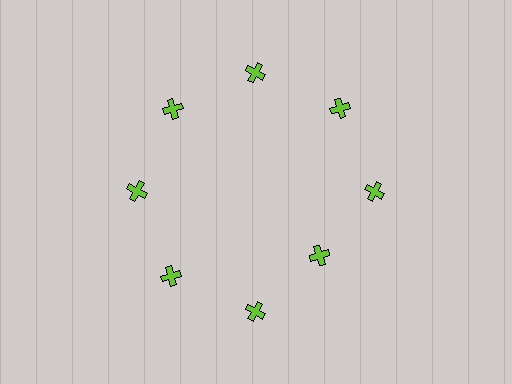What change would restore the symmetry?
The symmetry would be restored by moving it outward, back onto the ring so that all 8 crosses sit at equal angles and equal distance from the center.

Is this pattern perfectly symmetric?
No. The 8 lime crosses are arranged in a ring, but one element near the 4 o'clock position is pulled inward toward the center, breaking the 8-fold rotational symmetry.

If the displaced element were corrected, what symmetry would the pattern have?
It would have 8-fold rotational symmetry — the pattern would map onto itself every 45 degrees.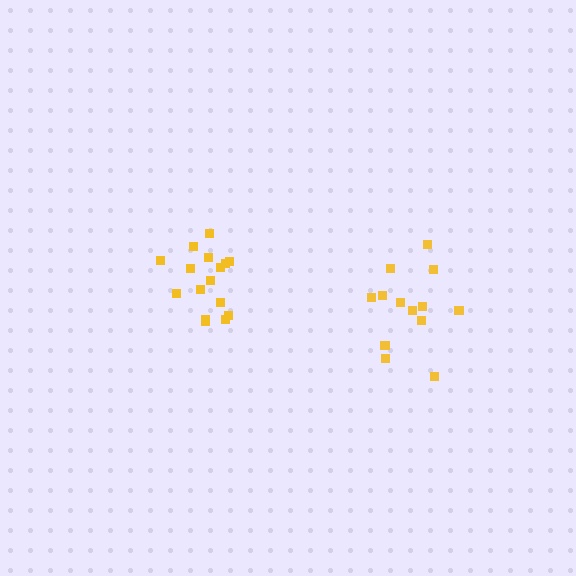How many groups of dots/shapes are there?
There are 2 groups.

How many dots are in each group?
Group 1: 13 dots, Group 2: 16 dots (29 total).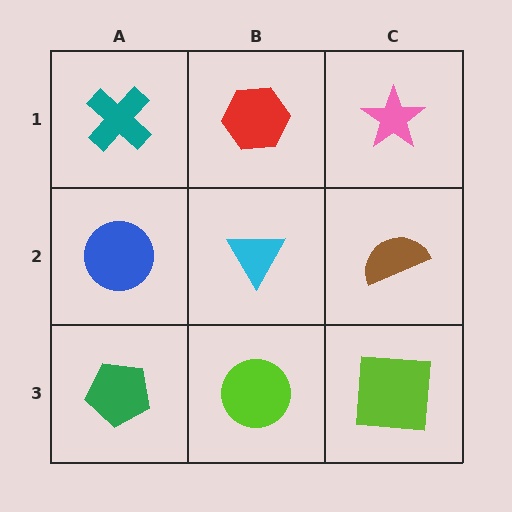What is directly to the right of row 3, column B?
A lime square.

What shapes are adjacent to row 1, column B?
A cyan triangle (row 2, column B), a teal cross (row 1, column A), a pink star (row 1, column C).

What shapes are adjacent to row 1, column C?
A brown semicircle (row 2, column C), a red hexagon (row 1, column B).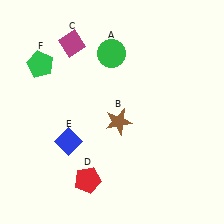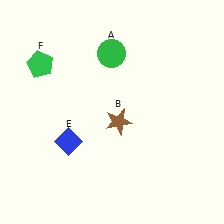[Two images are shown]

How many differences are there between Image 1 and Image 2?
There are 2 differences between the two images.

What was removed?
The magenta diamond (C), the red pentagon (D) were removed in Image 2.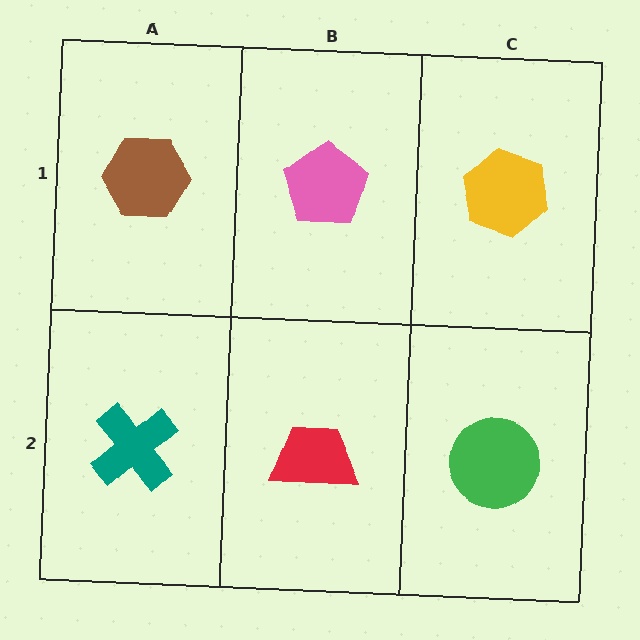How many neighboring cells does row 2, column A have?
2.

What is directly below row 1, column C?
A green circle.